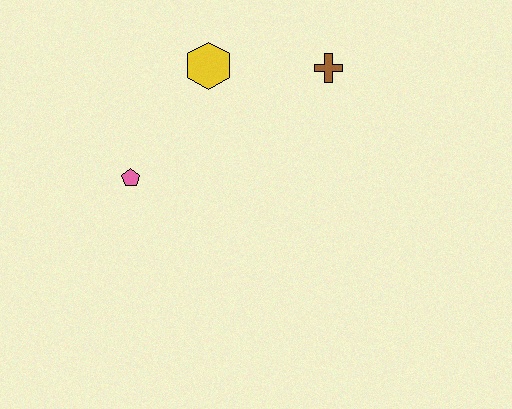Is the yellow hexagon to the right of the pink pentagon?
Yes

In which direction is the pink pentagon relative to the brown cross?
The pink pentagon is to the left of the brown cross.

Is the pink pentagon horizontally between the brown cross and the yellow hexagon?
No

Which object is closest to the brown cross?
The yellow hexagon is closest to the brown cross.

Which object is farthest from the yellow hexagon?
The pink pentagon is farthest from the yellow hexagon.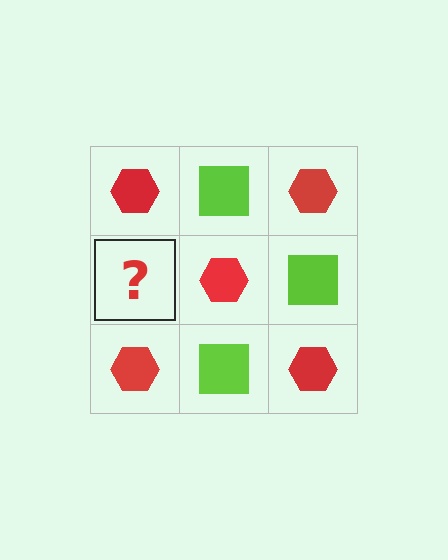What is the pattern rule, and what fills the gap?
The rule is that it alternates red hexagon and lime square in a checkerboard pattern. The gap should be filled with a lime square.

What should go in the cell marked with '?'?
The missing cell should contain a lime square.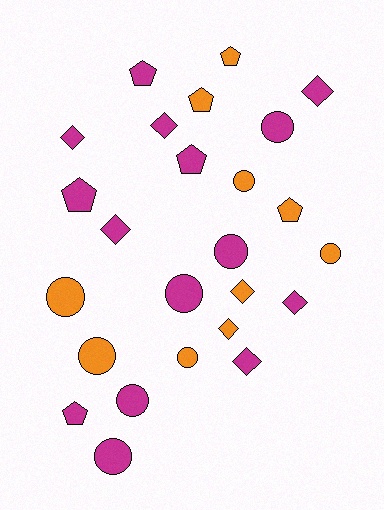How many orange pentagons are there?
There are 3 orange pentagons.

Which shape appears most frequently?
Circle, with 10 objects.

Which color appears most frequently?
Magenta, with 15 objects.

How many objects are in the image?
There are 25 objects.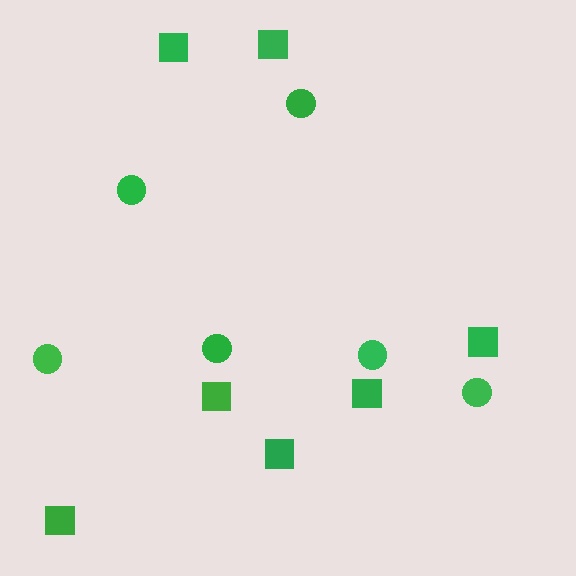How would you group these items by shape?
There are 2 groups: one group of squares (7) and one group of circles (6).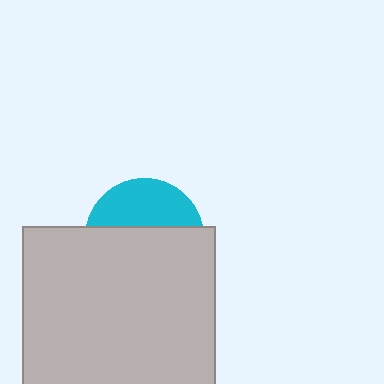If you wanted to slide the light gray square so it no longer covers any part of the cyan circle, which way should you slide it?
Slide it down — that is the most direct way to separate the two shapes.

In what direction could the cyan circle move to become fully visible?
The cyan circle could move up. That would shift it out from behind the light gray square entirely.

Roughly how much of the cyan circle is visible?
A small part of it is visible (roughly 37%).